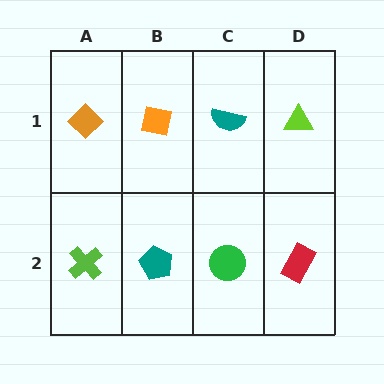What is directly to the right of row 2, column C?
A red rectangle.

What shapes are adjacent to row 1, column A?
A lime cross (row 2, column A), an orange square (row 1, column B).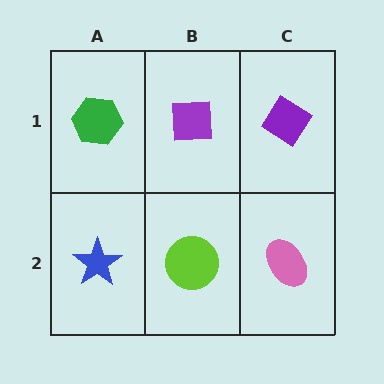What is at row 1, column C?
A purple diamond.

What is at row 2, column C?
A pink ellipse.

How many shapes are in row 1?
3 shapes.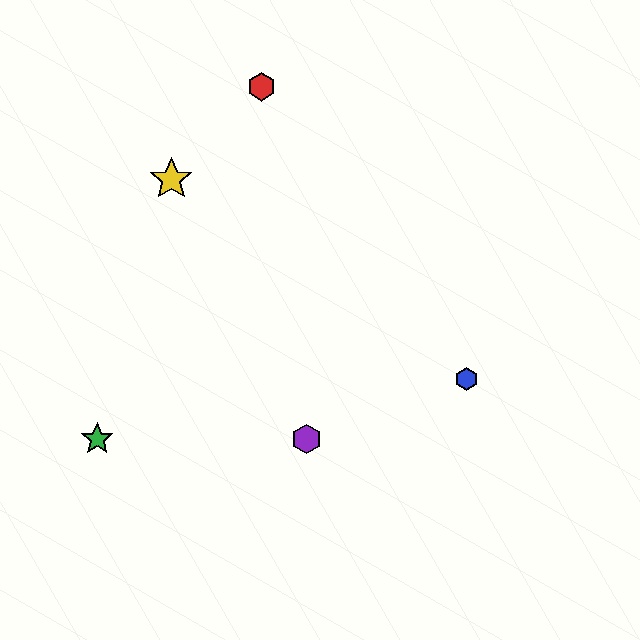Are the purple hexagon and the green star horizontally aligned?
Yes, both are at y≈439.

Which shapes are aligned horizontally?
The green star, the purple hexagon are aligned horizontally.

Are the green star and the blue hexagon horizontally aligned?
No, the green star is at y≈439 and the blue hexagon is at y≈379.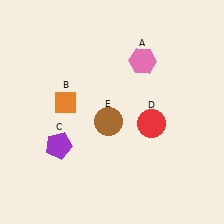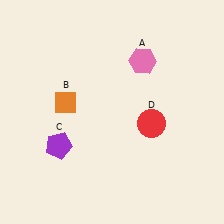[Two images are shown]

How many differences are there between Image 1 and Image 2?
There is 1 difference between the two images.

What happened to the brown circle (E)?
The brown circle (E) was removed in Image 2. It was in the bottom-left area of Image 1.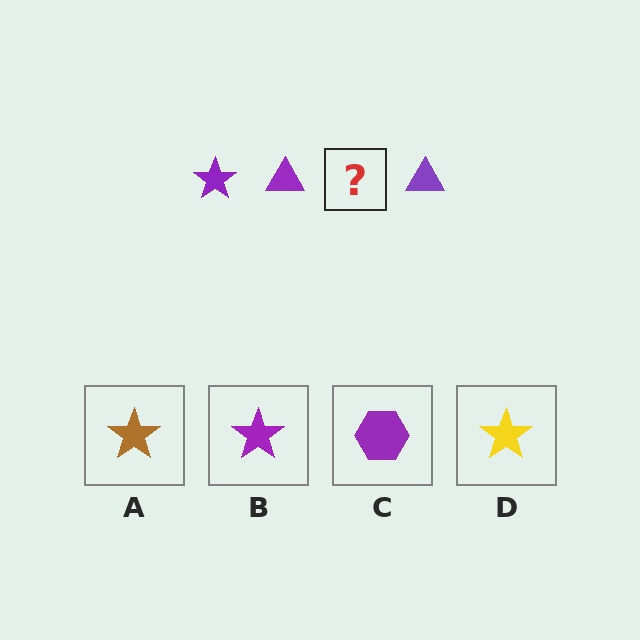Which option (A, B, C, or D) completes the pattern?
B.